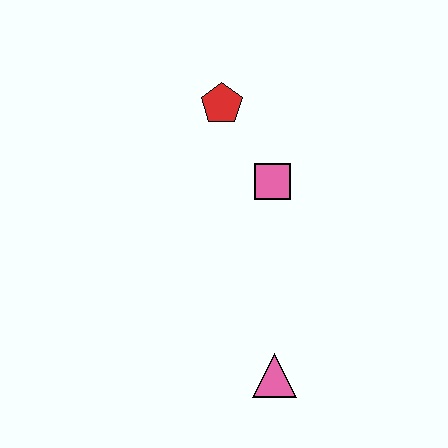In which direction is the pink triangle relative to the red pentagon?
The pink triangle is below the red pentagon.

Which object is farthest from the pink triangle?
The red pentagon is farthest from the pink triangle.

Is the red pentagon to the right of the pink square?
No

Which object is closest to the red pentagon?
The pink square is closest to the red pentagon.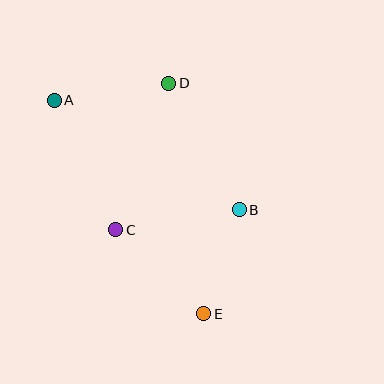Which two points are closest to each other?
Points B and E are closest to each other.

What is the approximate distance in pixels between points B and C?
The distance between B and C is approximately 125 pixels.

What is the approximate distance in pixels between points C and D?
The distance between C and D is approximately 156 pixels.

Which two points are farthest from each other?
Points A and E are farthest from each other.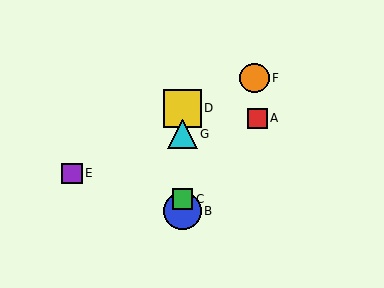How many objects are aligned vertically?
4 objects (B, C, D, G) are aligned vertically.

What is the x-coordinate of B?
Object B is at x≈183.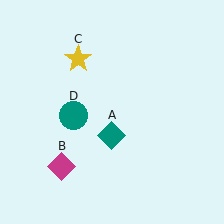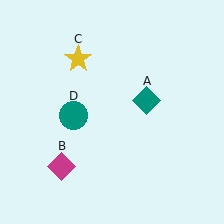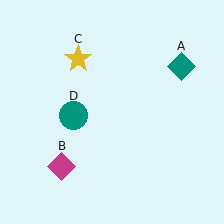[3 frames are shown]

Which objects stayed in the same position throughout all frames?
Magenta diamond (object B) and yellow star (object C) and teal circle (object D) remained stationary.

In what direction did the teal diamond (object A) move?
The teal diamond (object A) moved up and to the right.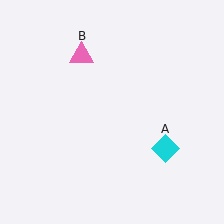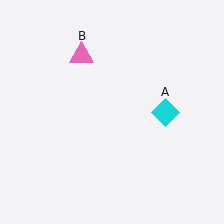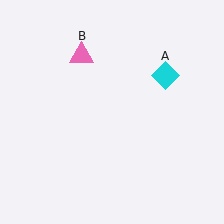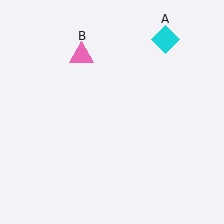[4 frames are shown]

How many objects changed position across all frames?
1 object changed position: cyan diamond (object A).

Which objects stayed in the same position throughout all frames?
Pink triangle (object B) remained stationary.